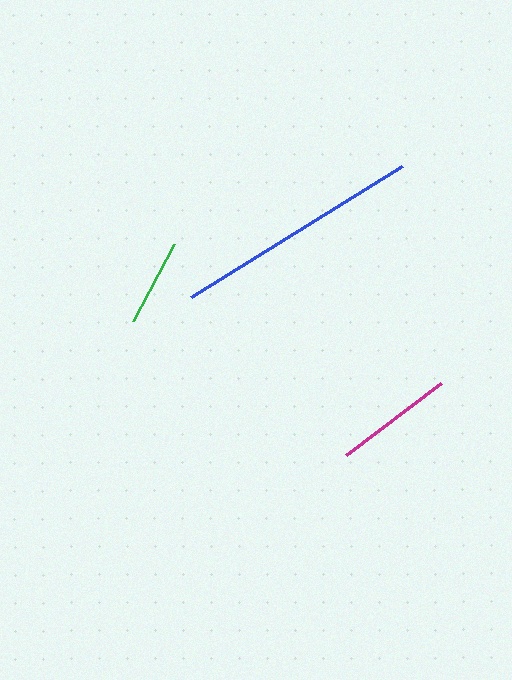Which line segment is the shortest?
The green line is the shortest at approximately 87 pixels.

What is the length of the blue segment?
The blue segment is approximately 248 pixels long.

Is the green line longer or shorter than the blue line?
The blue line is longer than the green line.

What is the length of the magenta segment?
The magenta segment is approximately 119 pixels long.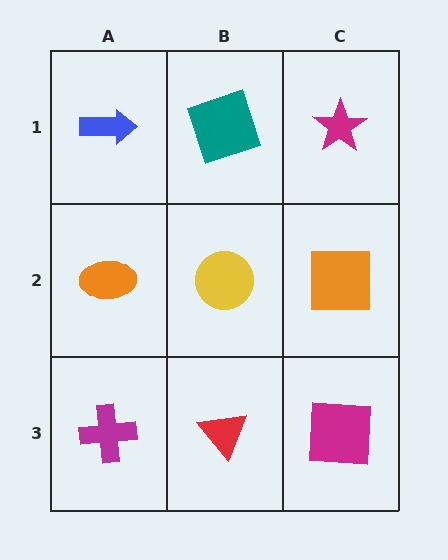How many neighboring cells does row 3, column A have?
2.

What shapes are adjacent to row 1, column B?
A yellow circle (row 2, column B), a blue arrow (row 1, column A), a magenta star (row 1, column C).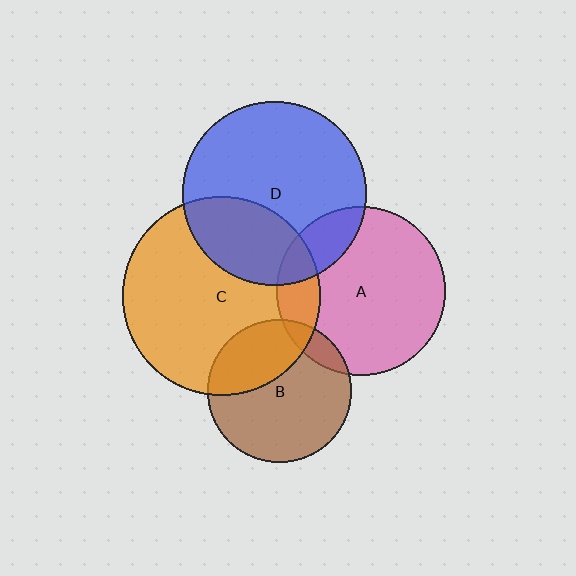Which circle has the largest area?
Circle C (orange).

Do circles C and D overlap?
Yes.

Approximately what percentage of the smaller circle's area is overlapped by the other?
Approximately 30%.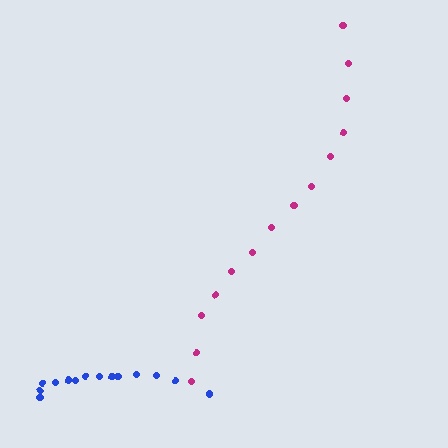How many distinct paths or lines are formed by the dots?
There are 2 distinct paths.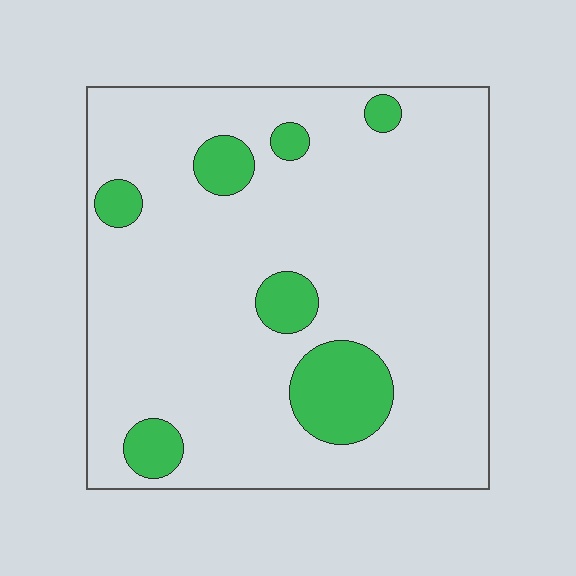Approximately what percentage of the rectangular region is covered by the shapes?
Approximately 15%.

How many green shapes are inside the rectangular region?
7.